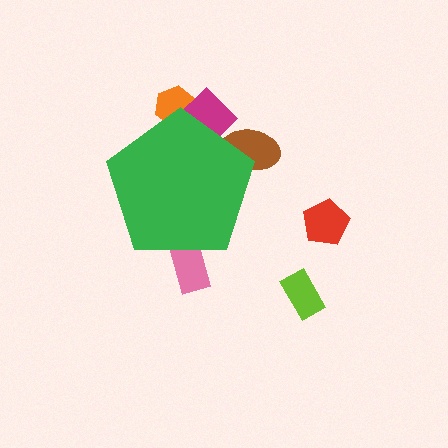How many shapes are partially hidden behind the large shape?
4 shapes are partially hidden.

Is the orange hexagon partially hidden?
Yes, the orange hexagon is partially hidden behind the green pentagon.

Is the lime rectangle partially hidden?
No, the lime rectangle is fully visible.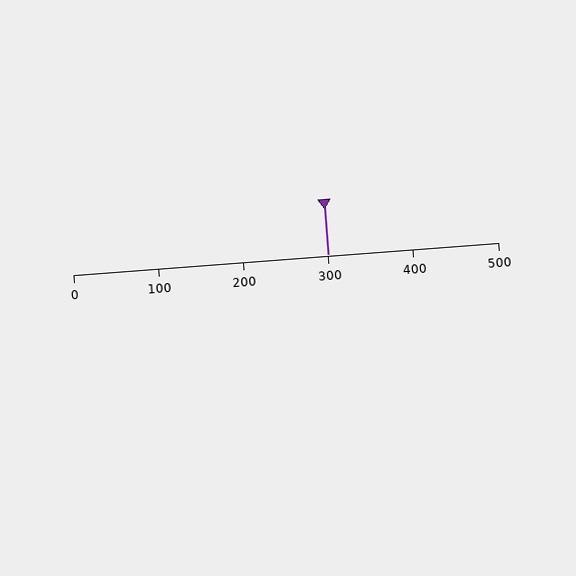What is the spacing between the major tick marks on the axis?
The major ticks are spaced 100 apart.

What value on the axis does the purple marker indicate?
The marker indicates approximately 300.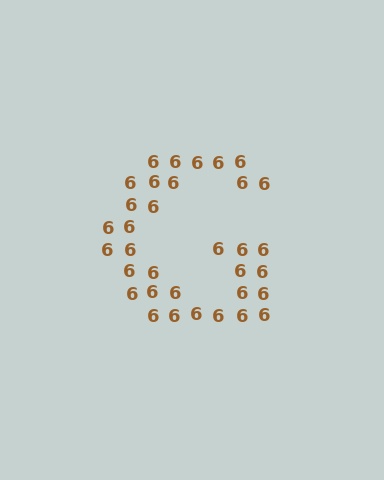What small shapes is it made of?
It is made of small digit 6's.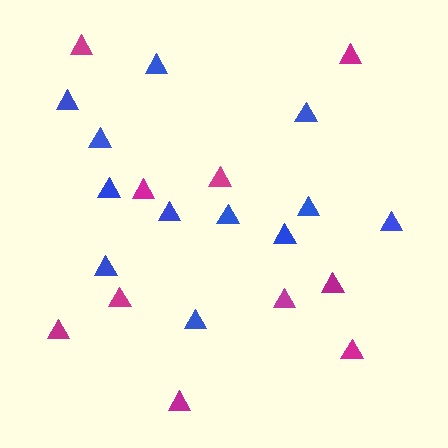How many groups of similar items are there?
There are 2 groups: one group of magenta triangles (10) and one group of blue triangles (12).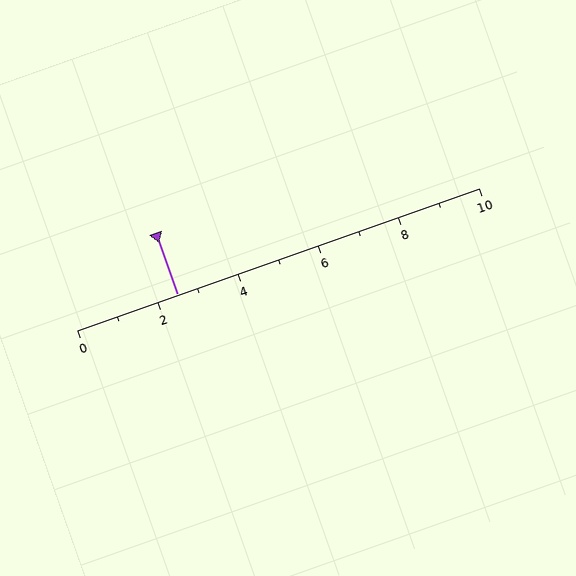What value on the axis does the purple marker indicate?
The marker indicates approximately 2.5.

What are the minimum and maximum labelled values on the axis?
The axis runs from 0 to 10.